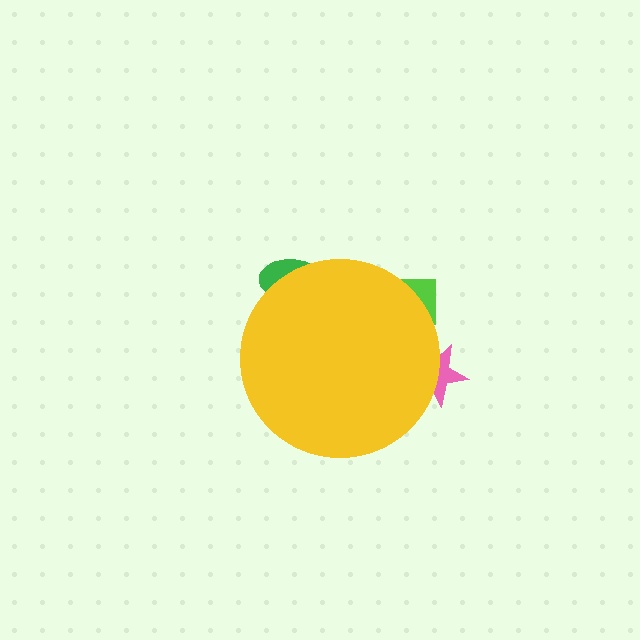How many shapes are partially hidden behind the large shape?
3 shapes are partially hidden.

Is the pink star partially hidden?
Yes, the pink star is partially hidden behind the yellow circle.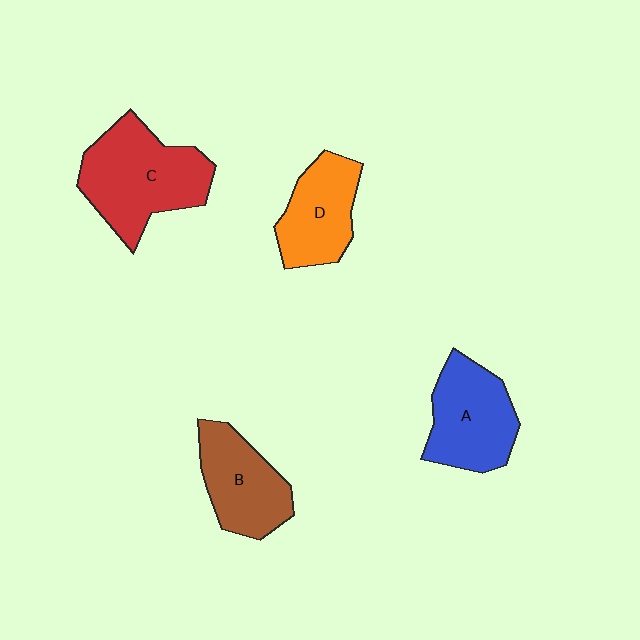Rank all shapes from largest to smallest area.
From largest to smallest: C (red), A (blue), B (brown), D (orange).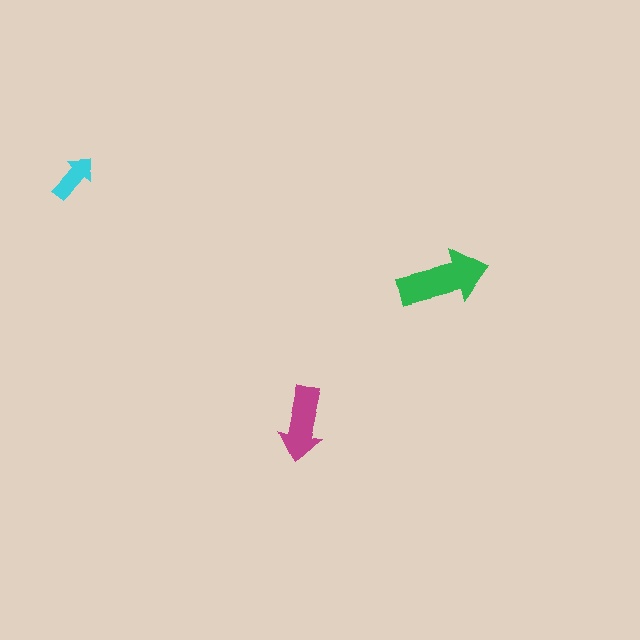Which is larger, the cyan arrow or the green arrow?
The green one.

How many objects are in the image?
There are 3 objects in the image.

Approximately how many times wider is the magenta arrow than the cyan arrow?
About 1.5 times wider.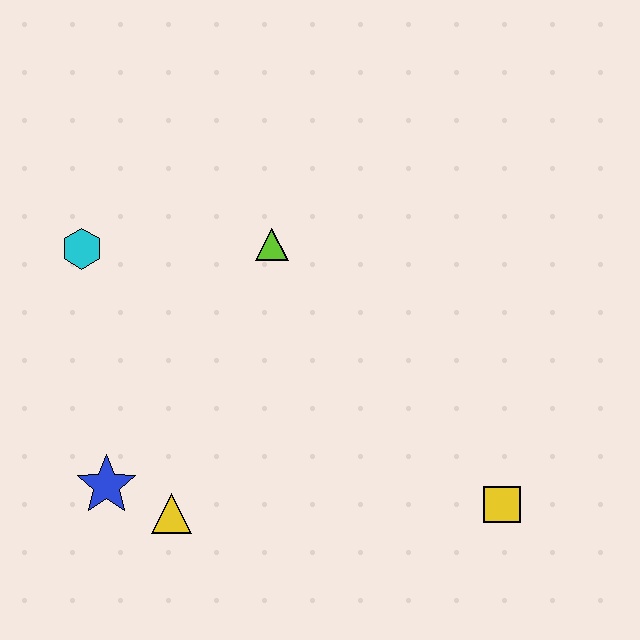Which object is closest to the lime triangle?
The cyan hexagon is closest to the lime triangle.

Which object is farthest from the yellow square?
The cyan hexagon is farthest from the yellow square.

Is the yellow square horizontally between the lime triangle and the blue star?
No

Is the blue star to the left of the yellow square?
Yes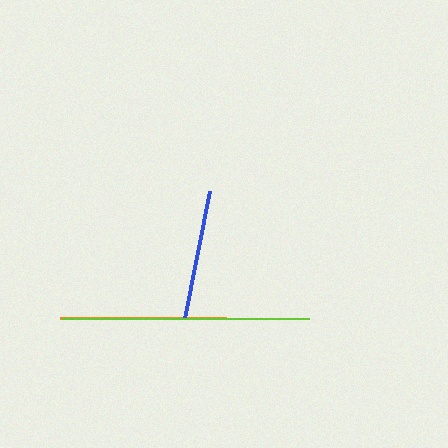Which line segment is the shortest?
The blue line is the shortest at approximately 129 pixels.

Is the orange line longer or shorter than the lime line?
The lime line is longer than the orange line.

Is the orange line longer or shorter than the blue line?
The orange line is longer than the blue line.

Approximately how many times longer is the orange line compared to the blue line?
The orange line is approximately 1.3 times the length of the blue line.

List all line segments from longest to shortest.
From longest to shortest: lime, orange, blue.